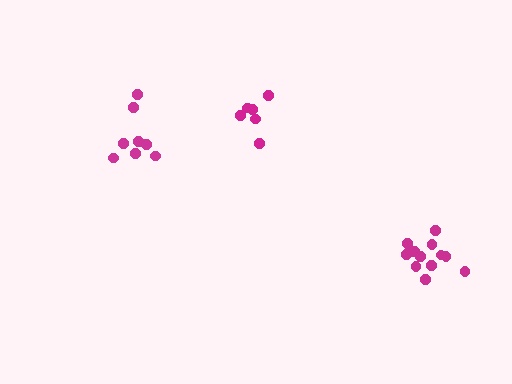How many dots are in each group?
Group 1: 6 dots, Group 2: 12 dots, Group 3: 8 dots (26 total).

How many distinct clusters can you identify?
There are 3 distinct clusters.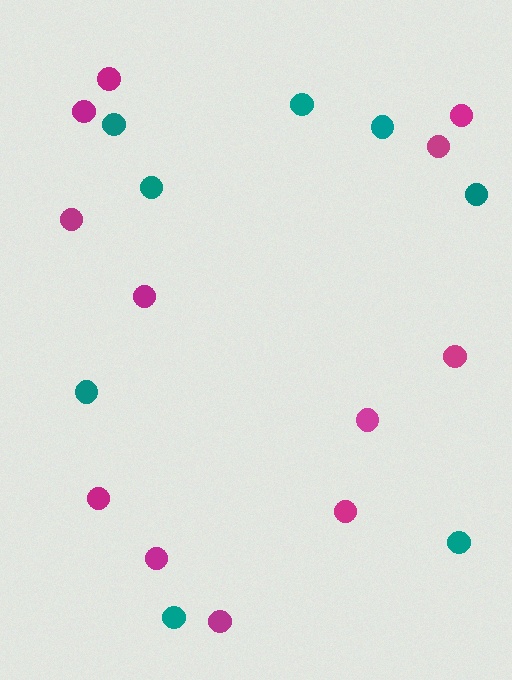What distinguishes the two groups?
There are 2 groups: one group of teal circles (8) and one group of magenta circles (12).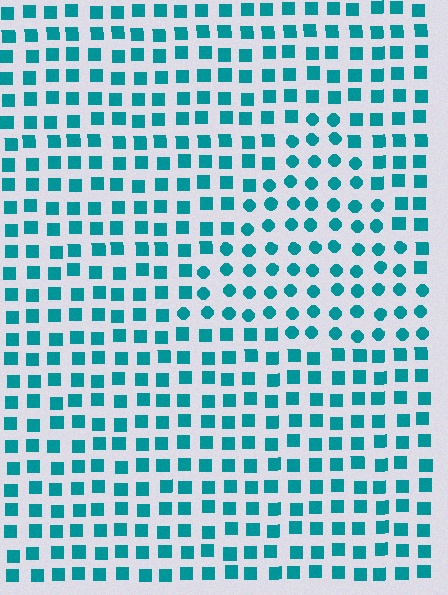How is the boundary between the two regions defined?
The boundary is defined by a change in element shape: circles inside vs. squares outside. All elements share the same color and spacing.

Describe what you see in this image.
The image is filled with small teal elements arranged in a uniform grid. A triangle-shaped region contains circles, while the surrounding area contains squares. The boundary is defined purely by the change in element shape.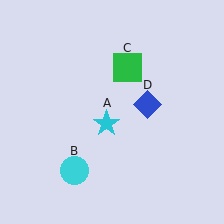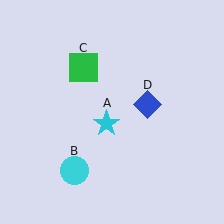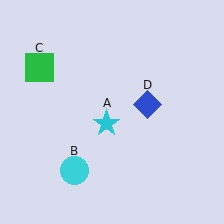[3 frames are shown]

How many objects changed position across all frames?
1 object changed position: green square (object C).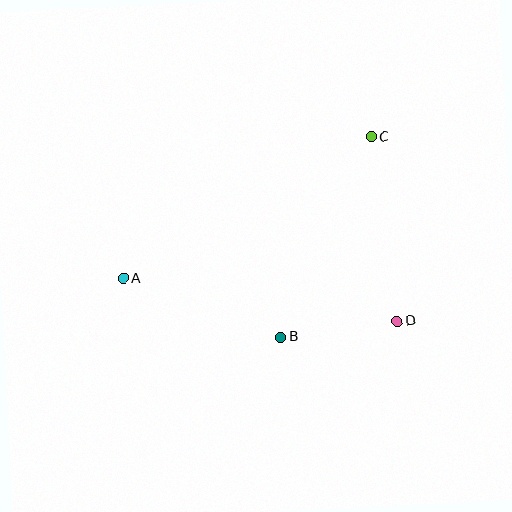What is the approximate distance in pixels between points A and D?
The distance between A and D is approximately 277 pixels.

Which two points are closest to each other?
Points B and D are closest to each other.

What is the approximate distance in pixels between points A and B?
The distance between A and B is approximately 168 pixels.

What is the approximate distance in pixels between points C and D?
The distance between C and D is approximately 187 pixels.